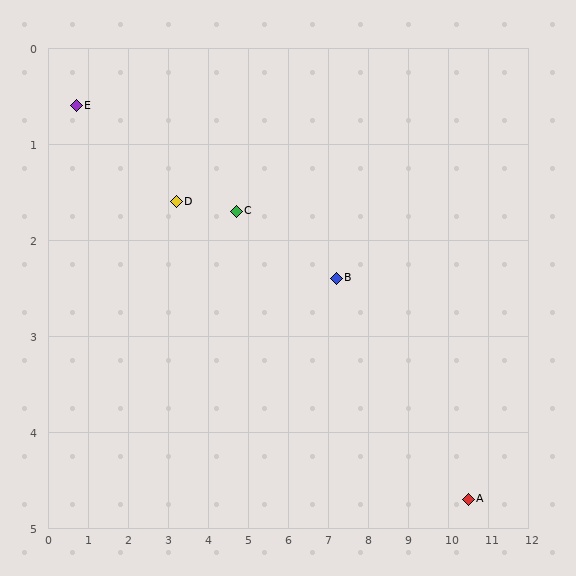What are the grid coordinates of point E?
Point E is at approximately (0.7, 0.6).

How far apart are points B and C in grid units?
Points B and C are about 2.6 grid units apart.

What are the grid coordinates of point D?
Point D is at approximately (3.2, 1.6).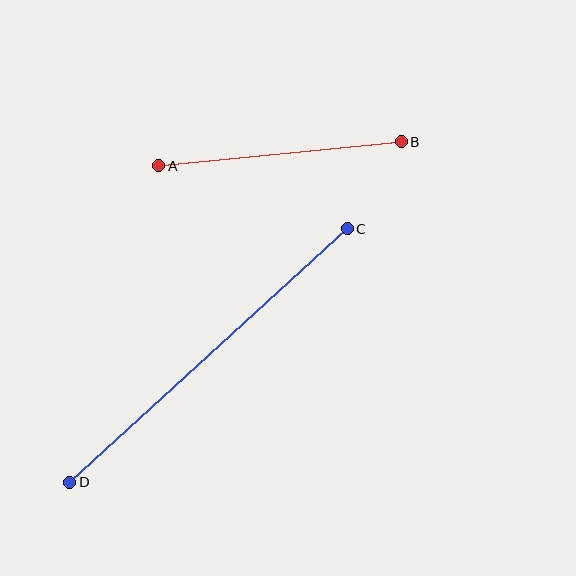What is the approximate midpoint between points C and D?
The midpoint is at approximately (209, 355) pixels.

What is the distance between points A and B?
The distance is approximately 244 pixels.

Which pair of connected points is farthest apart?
Points C and D are farthest apart.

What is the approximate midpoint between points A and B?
The midpoint is at approximately (280, 154) pixels.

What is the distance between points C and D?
The distance is approximately 376 pixels.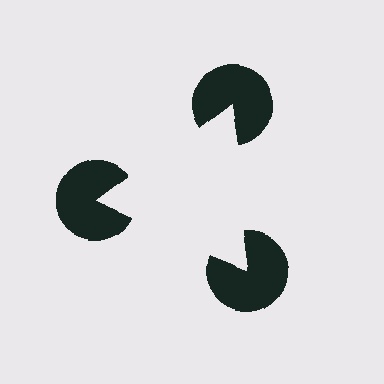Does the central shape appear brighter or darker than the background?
It typically appears slightly brighter than the background, even though no actual brightness change is drawn.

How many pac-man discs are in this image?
There are 3 — one at each vertex of the illusory triangle.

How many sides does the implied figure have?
3 sides.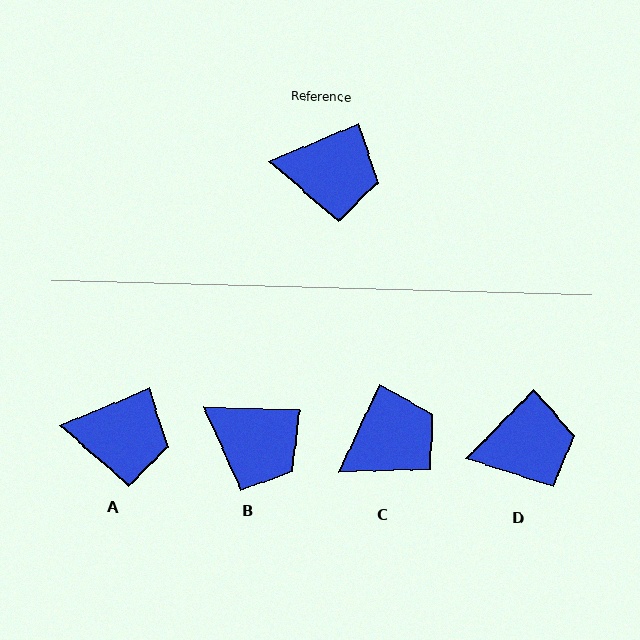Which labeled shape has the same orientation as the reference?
A.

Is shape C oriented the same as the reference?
No, it is off by about 43 degrees.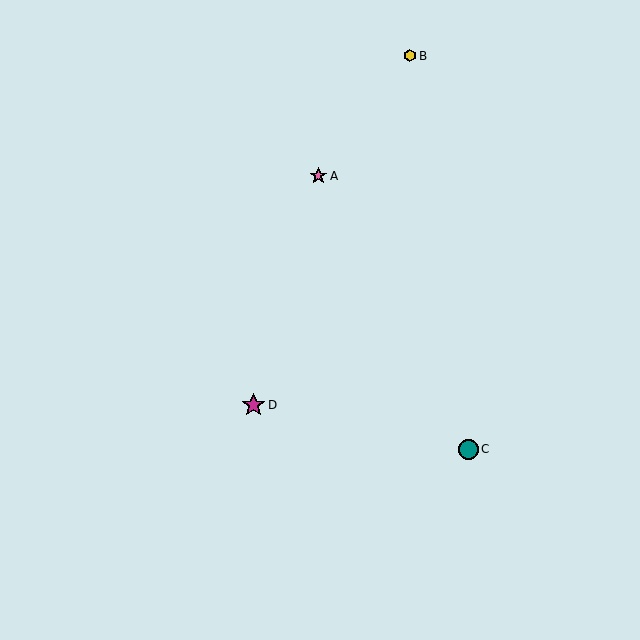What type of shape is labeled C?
Shape C is a teal circle.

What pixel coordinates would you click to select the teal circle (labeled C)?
Click at (469, 449) to select the teal circle C.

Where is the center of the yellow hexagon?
The center of the yellow hexagon is at (410, 56).